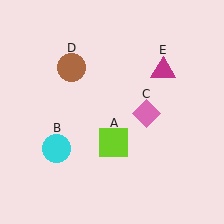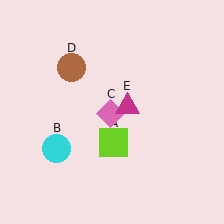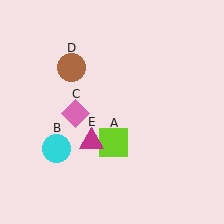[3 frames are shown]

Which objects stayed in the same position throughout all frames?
Lime square (object A) and cyan circle (object B) and brown circle (object D) remained stationary.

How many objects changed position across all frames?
2 objects changed position: pink diamond (object C), magenta triangle (object E).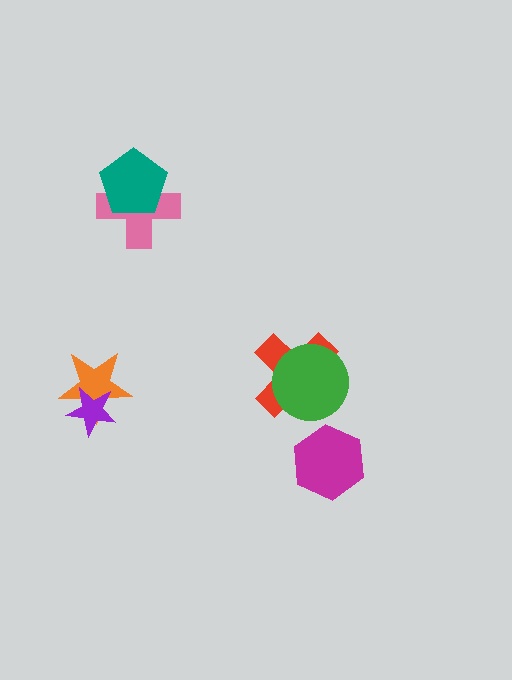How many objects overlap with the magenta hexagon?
0 objects overlap with the magenta hexagon.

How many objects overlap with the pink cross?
1 object overlaps with the pink cross.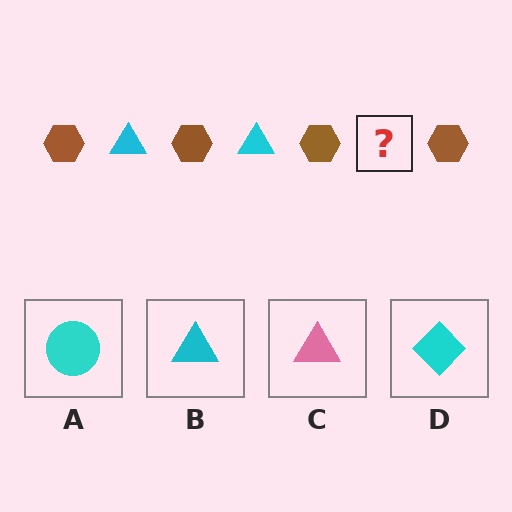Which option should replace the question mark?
Option B.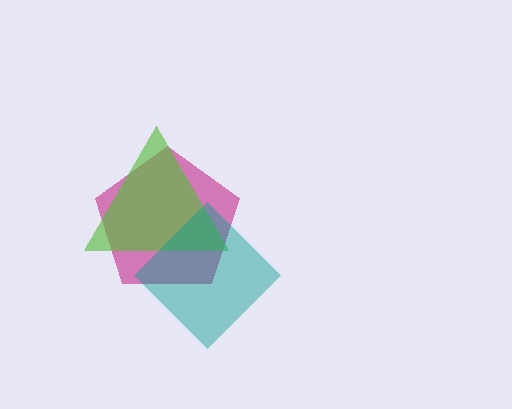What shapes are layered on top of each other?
The layered shapes are: a magenta pentagon, a lime triangle, a teal diamond.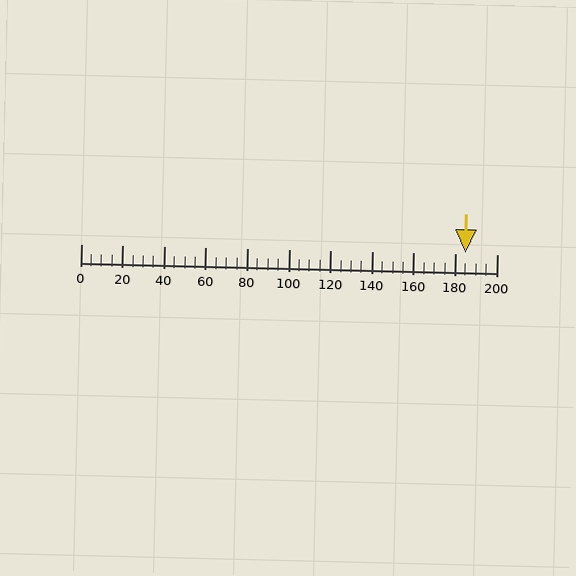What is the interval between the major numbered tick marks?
The major tick marks are spaced 20 units apart.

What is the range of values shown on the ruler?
The ruler shows values from 0 to 200.